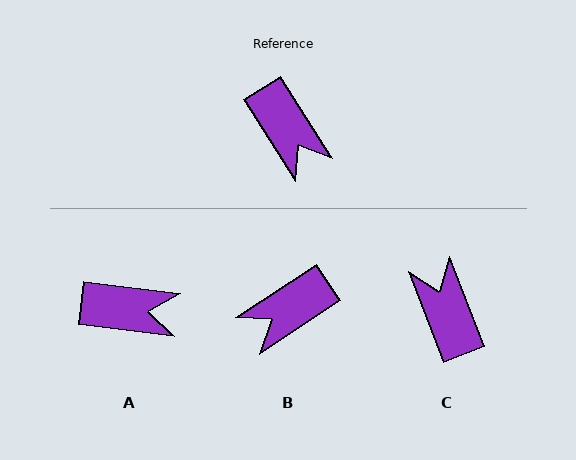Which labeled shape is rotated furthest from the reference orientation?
C, about 169 degrees away.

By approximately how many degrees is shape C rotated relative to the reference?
Approximately 169 degrees counter-clockwise.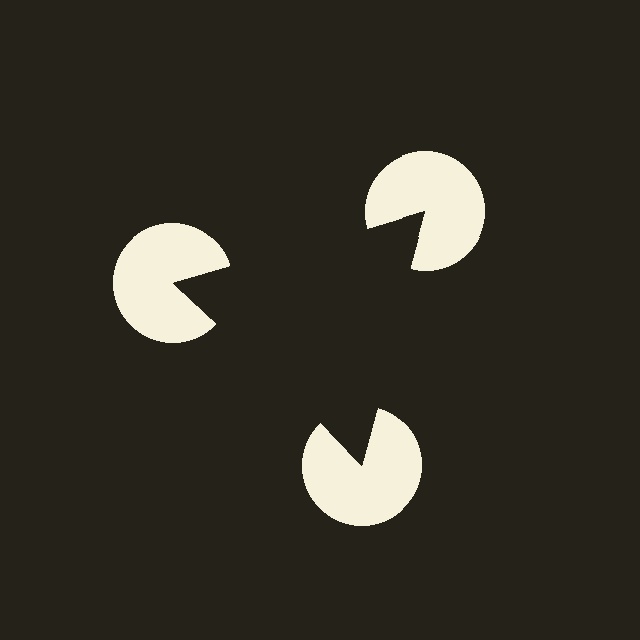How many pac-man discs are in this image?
There are 3 — one at each vertex of the illusory triangle.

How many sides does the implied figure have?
3 sides.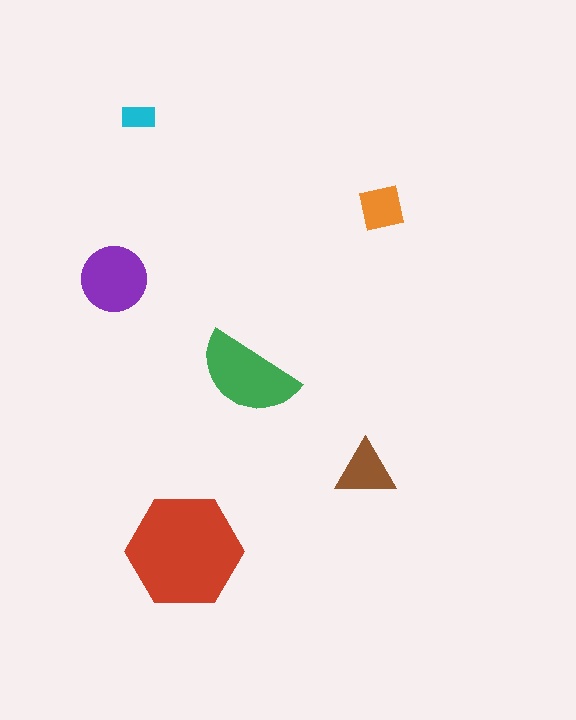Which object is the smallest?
The cyan rectangle.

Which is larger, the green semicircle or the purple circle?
The green semicircle.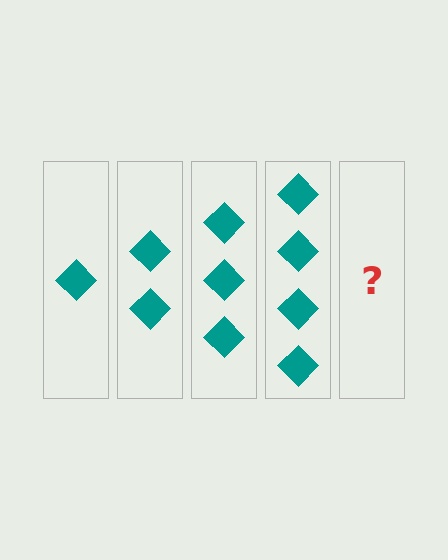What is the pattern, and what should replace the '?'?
The pattern is that each step adds one more diamond. The '?' should be 5 diamonds.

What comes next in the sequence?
The next element should be 5 diamonds.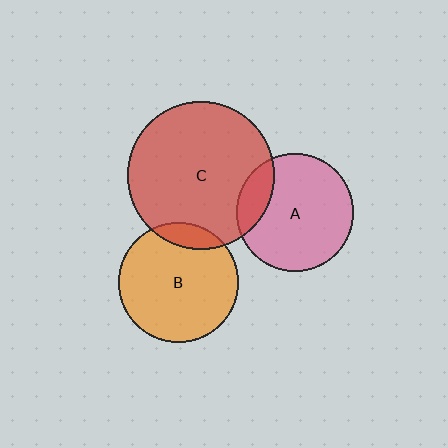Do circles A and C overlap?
Yes.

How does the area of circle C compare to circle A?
Approximately 1.6 times.